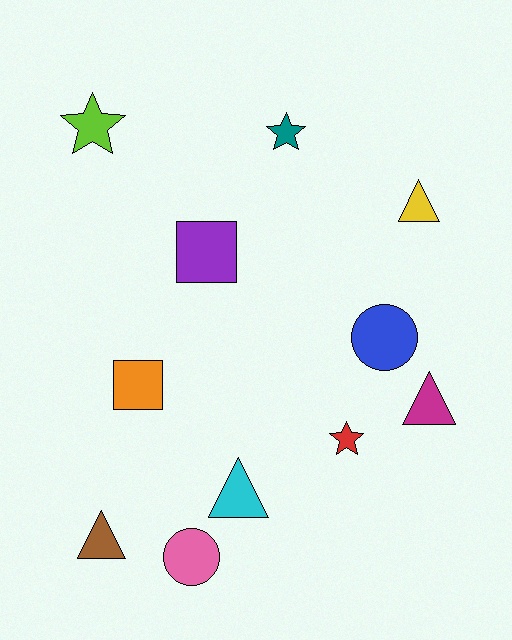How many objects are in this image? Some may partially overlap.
There are 11 objects.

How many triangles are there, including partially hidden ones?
There are 4 triangles.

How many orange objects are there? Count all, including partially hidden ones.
There is 1 orange object.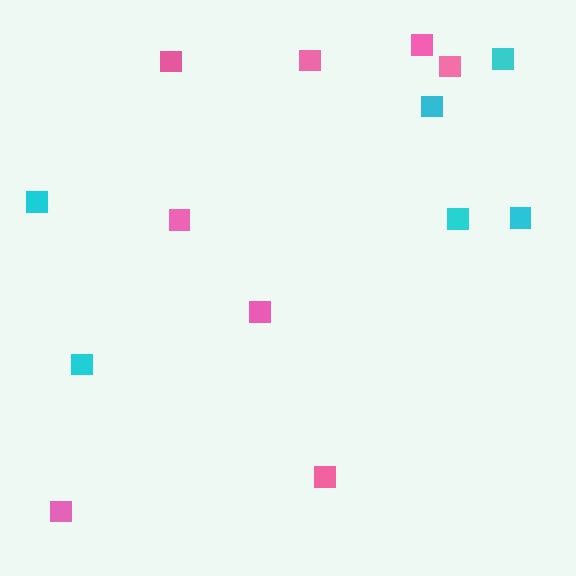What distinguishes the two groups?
There are 2 groups: one group of pink squares (8) and one group of cyan squares (6).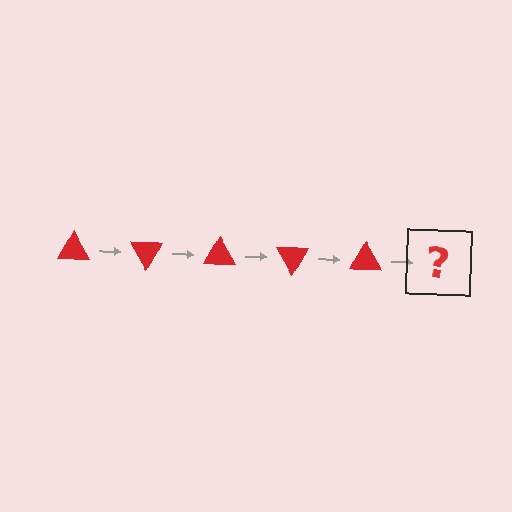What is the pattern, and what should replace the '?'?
The pattern is that the triangle rotates 60 degrees each step. The '?' should be a red triangle rotated 300 degrees.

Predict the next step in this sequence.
The next step is a red triangle rotated 300 degrees.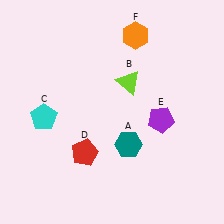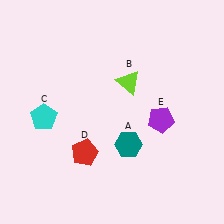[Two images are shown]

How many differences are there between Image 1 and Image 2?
There is 1 difference between the two images.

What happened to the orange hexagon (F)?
The orange hexagon (F) was removed in Image 2. It was in the top-right area of Image 1.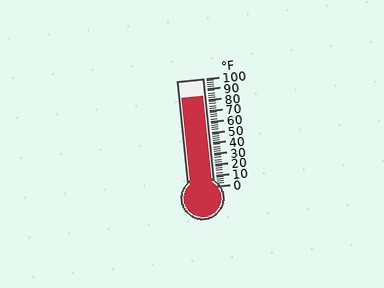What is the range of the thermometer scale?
The thermometer scale ranges from 0°F to 100°F.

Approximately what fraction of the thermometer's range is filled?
The thermometer is filled to approximately 85% of its range.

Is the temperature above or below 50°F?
The temperature is above 50°F.